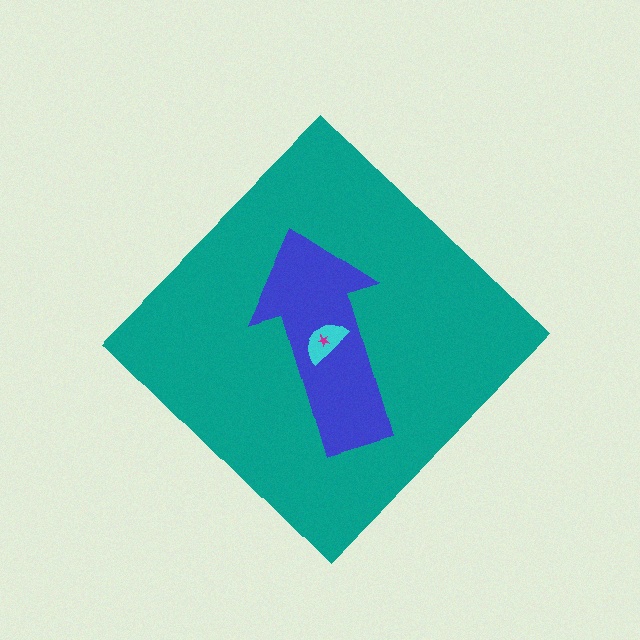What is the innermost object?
The magenta star.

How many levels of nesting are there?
4.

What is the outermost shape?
The teal diamond.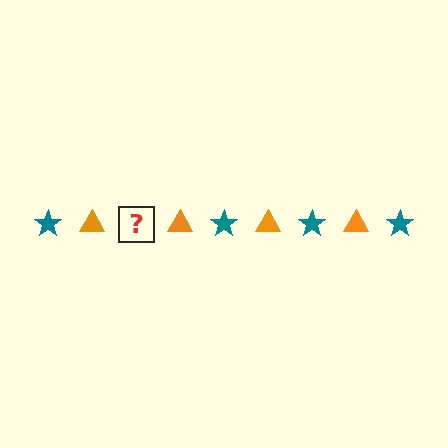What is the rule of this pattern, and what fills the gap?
The rule is that the pattern alternates between teal star and orange triangle. The gap should be filled with a teal star.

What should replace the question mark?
The question mark should be replaced with a teal star.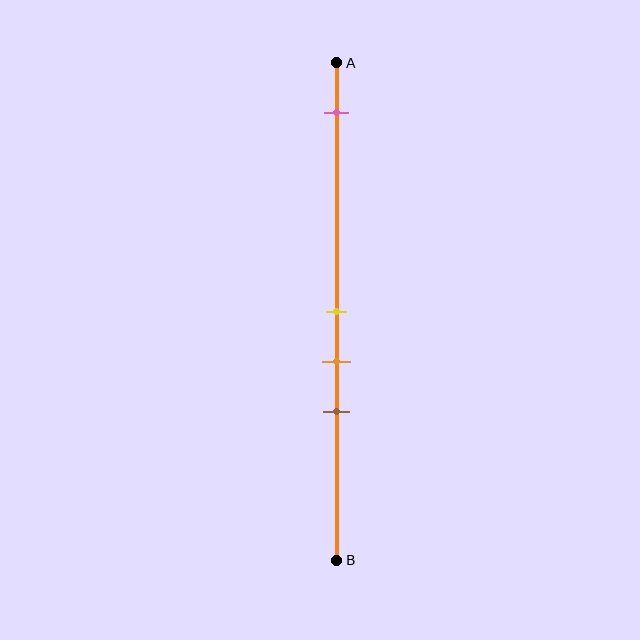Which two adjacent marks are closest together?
The yellow and orange marks are the closest adjacent pair.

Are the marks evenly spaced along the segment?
No, the marks are not evenly spaced.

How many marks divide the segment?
There are 4 marks dividing the segment.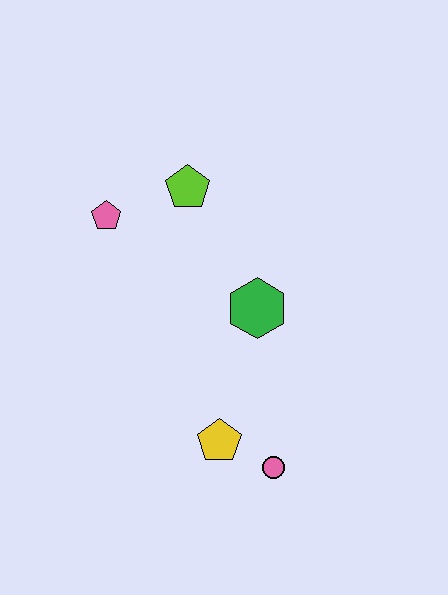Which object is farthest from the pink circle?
The pink pentagon is farthest from the pink circle.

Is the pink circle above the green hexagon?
No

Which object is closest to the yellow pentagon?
The pink circle is closest to the yellow pentagon.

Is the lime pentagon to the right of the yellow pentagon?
No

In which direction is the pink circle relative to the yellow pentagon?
The pink circle is to the right of the yellow pentagon.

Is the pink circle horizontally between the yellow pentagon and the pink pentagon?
No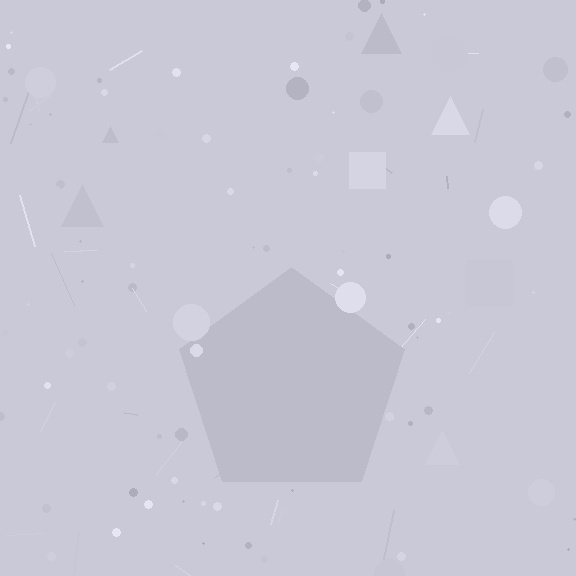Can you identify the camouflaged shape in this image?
The camouflaged shape is a pentagon.